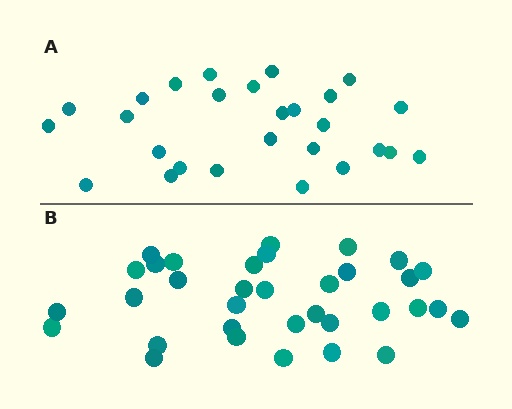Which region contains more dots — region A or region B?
Region B (the bottom region) has more dots.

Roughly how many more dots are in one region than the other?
Region B has roughly 8 or so more dots than region A.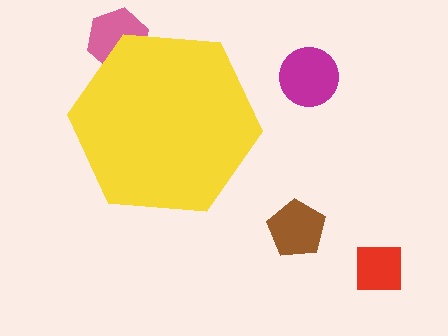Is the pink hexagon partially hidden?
Yes, the pink hexagon is partially hidden behind the yellow hexagon.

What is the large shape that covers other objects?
A yellow hexagon.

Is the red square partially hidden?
No, the red square is fully visible.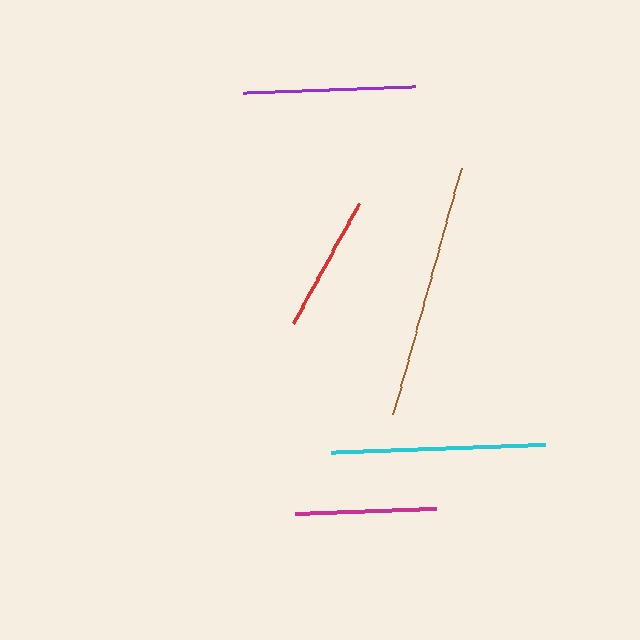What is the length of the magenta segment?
The magenta segment is approximately 140 pixels long.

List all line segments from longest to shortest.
From longest to shortest: brown, cyan, purple, magenta, red.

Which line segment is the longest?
The brown line is the longest at approximately 256 pixels.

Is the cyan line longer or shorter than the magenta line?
The cyan line is longer than the magenta line.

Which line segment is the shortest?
The red line is the shortest at approximately 137 pixels.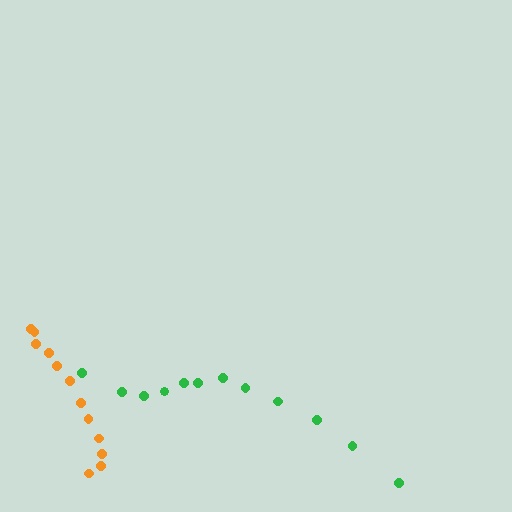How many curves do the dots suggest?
There are 2 distinct paths.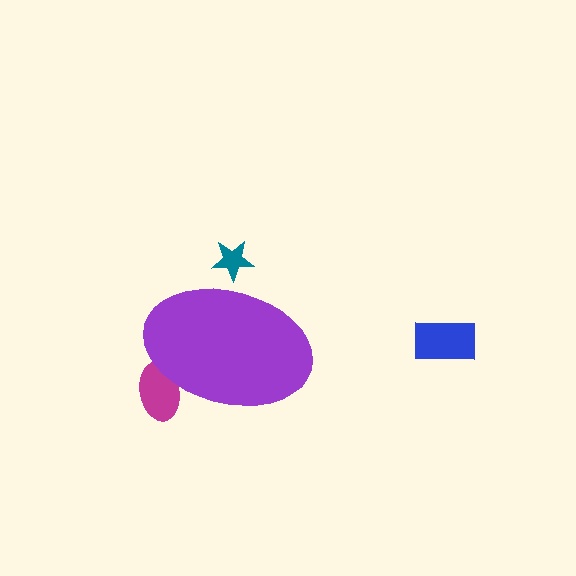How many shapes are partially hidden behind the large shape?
2 shapes are partially hidden.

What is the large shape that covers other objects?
A purple ellipse.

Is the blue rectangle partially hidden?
No, the blue rectangle is fully visible.